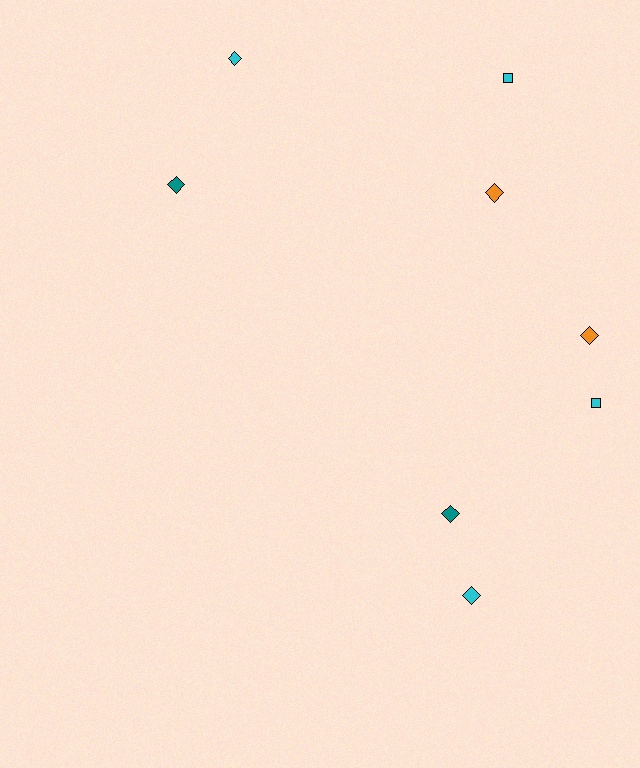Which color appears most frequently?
Cyan, with 4 objects.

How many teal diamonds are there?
There are 2 teal diamonds.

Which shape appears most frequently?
Diamond, with 6 objects.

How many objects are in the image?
There are 8 objects.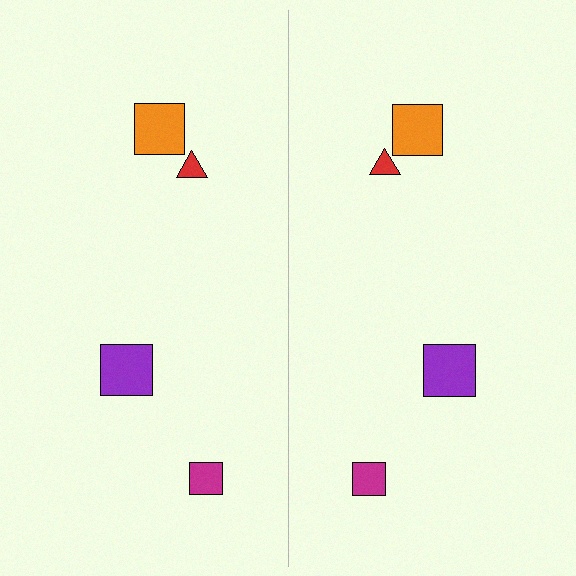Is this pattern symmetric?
Yes, this pattern has bilateral (reflection) symmetry.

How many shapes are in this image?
There are 8 shapes in this image.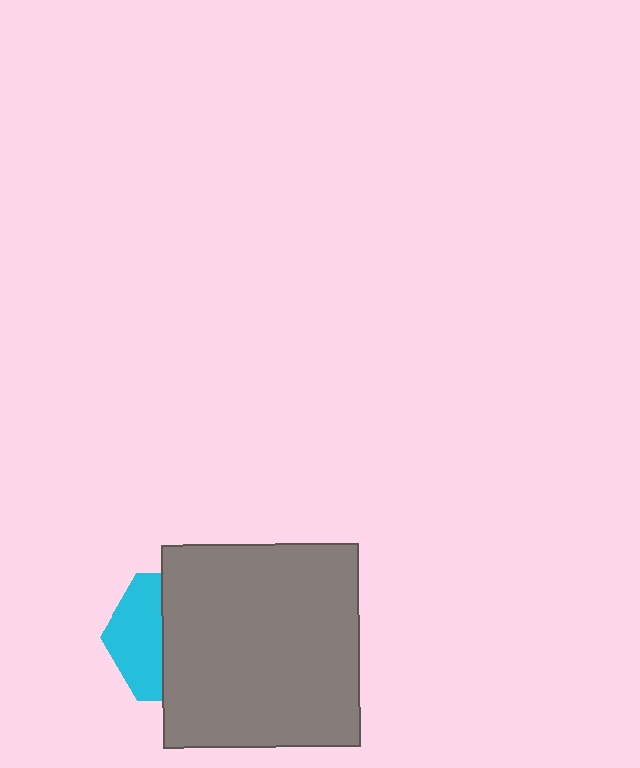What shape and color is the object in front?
The object in front is a gray rectangle.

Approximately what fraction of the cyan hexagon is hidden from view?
Roughly 60% of the cyan hexagon is hidden behind the gray rectangle.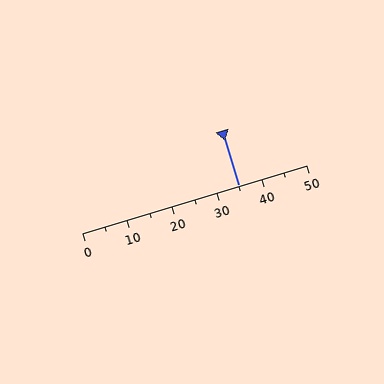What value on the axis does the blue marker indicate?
The marker indicates approximately 35.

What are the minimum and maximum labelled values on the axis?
The axis runs from 0 to 50.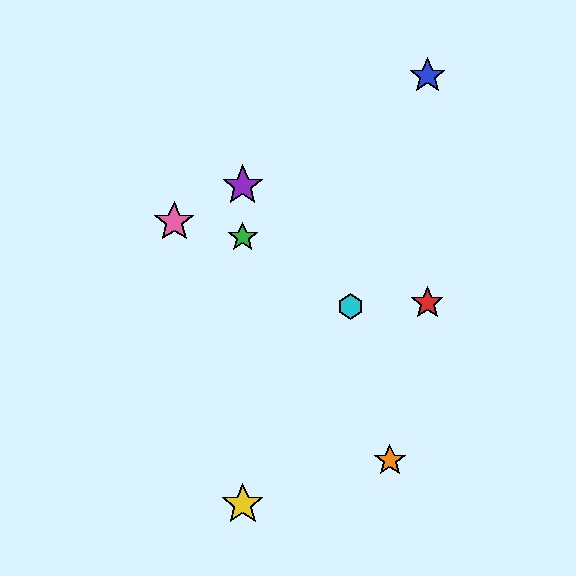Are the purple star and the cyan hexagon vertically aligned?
No, the purple star is at x≈243 and the cyan hexagon is at x≈350.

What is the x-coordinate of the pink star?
The pink star is at x≈174.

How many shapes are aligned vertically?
3 shapes (the green star, the yellow star, the purple star) are aligned vertically.